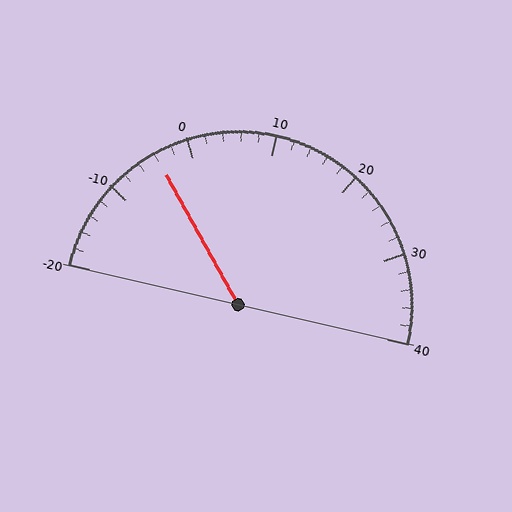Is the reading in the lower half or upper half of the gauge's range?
The reading is in the lower half of the range (-20 to 40).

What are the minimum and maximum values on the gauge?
The gauge ranges from -20 to 40.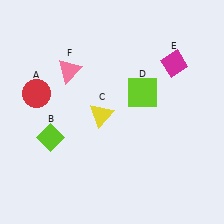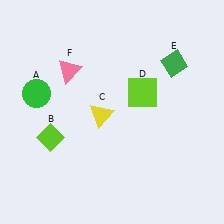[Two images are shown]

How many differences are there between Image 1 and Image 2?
There are 2 differences between the two images.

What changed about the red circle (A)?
In Image 1, A is red. In Image 2, it changed to green.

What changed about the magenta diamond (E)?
In Image 1, E is magenta. In Image 2, it changed to green.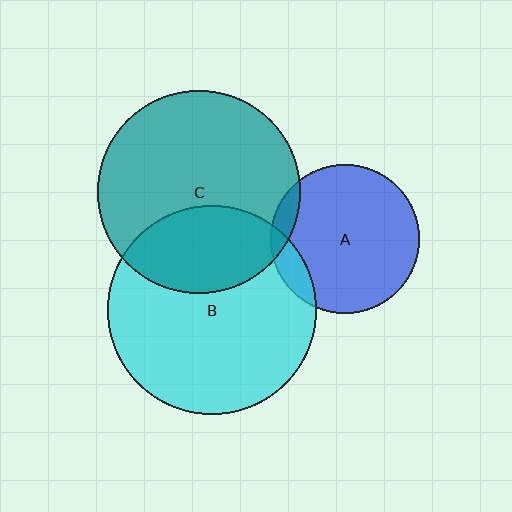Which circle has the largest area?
Circle B (cyan).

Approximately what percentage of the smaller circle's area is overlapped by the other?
Approximately 30%.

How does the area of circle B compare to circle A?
Approximately 2.0 times.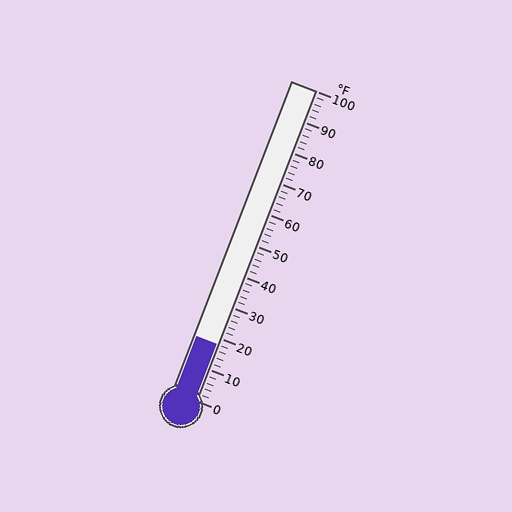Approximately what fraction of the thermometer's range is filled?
The thermometer is filled to approximately 20% of its range.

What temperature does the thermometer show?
The thermometer shows approximately 18°F.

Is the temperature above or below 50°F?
The temperature is below 50°F.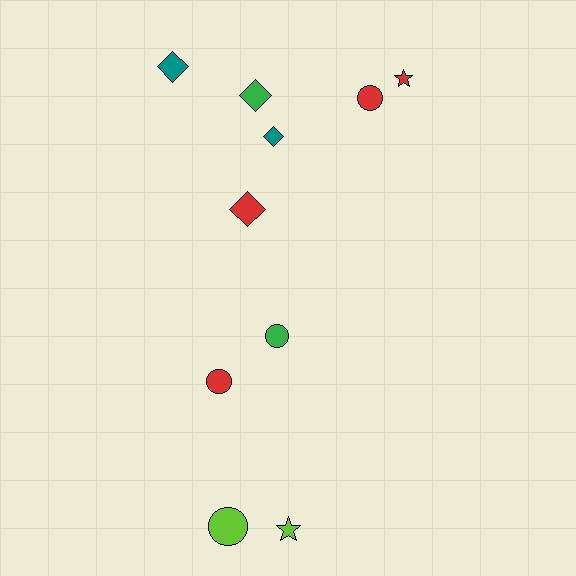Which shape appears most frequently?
Circle, with 4 objects.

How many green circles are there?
There is 1 green circle.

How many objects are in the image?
There are 10 objects.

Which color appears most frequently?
Red, with 4 objects.